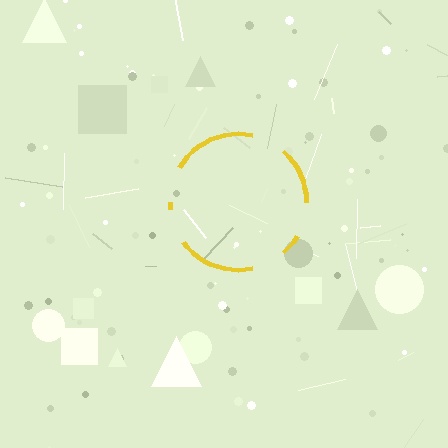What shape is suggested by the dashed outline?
The dashed outline suggests a circle.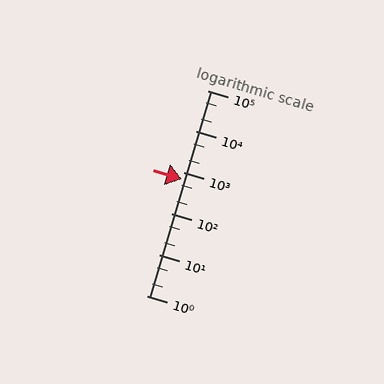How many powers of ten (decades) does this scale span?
The scale spans 5 decades, from 1 to 100000.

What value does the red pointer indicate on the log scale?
The pointer indicates approximately 690.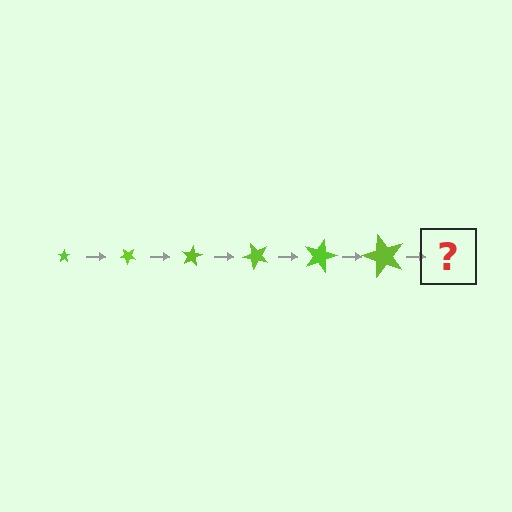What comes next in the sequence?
The next element should be a star, larger than the previous one and rotated 240 degrees from the start.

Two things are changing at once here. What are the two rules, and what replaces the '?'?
The two rules are that the star grows larger each step and it rotates 40 degrees each step. The '?' should be a star, larger than the previous one and rotated 240 degrees from the start.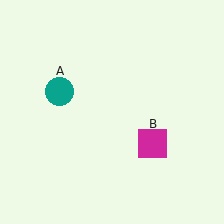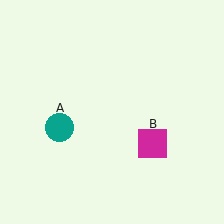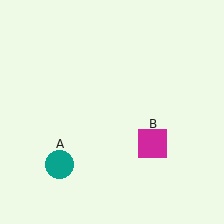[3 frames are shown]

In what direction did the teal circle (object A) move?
The teal circle (object A) moved down.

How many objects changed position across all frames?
1 object changed position: teal circle (object A).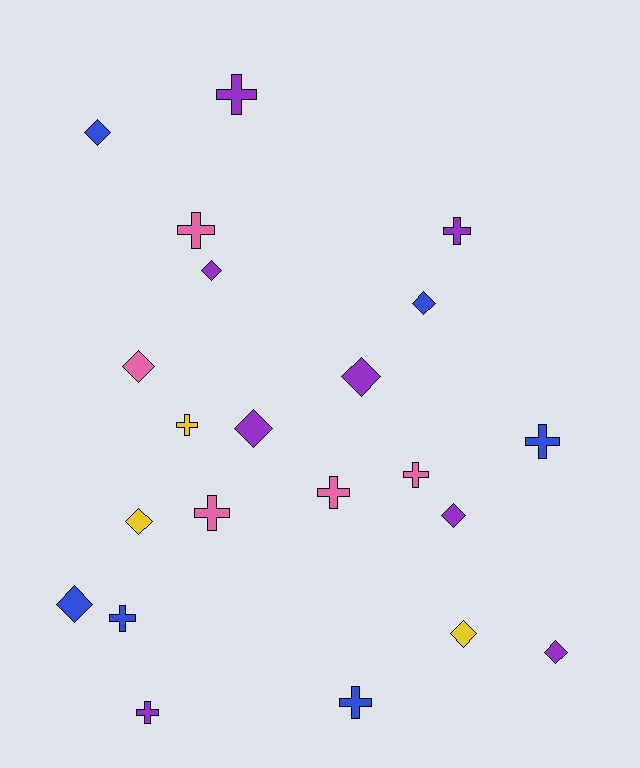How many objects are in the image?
There are 22 objects.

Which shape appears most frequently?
Cross, with 11 objects.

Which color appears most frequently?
Purple, with 8 objects.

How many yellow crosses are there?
There is 1 yellow cross.